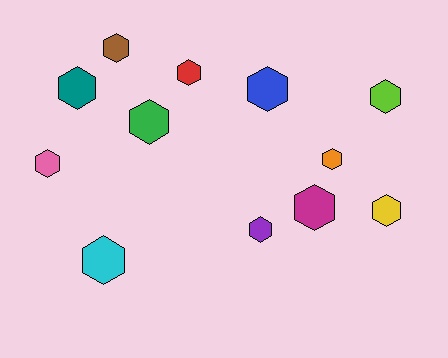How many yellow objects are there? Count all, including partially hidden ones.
There is 1 yellow object.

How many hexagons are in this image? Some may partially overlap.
There are 12 hexagons.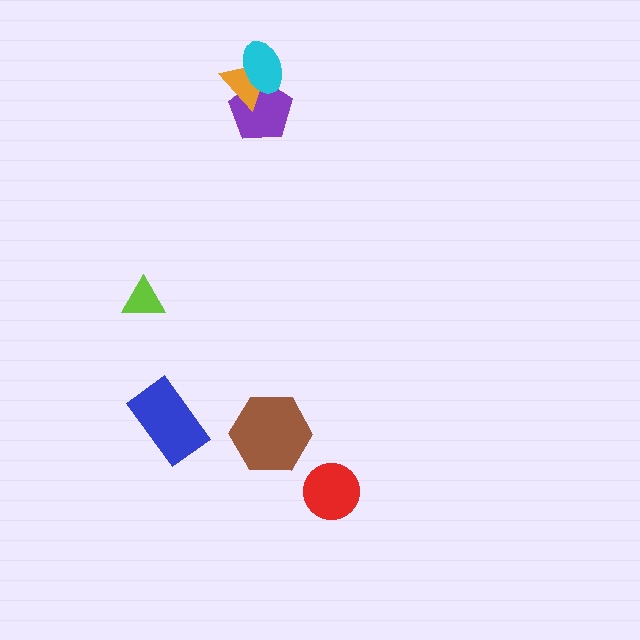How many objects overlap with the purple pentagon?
2 objects overlap with the purple pentagon.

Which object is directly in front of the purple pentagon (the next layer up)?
The orange triangle is directly in front of the purple pentagon.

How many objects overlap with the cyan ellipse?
2 objects overlap with the cyan ellipse.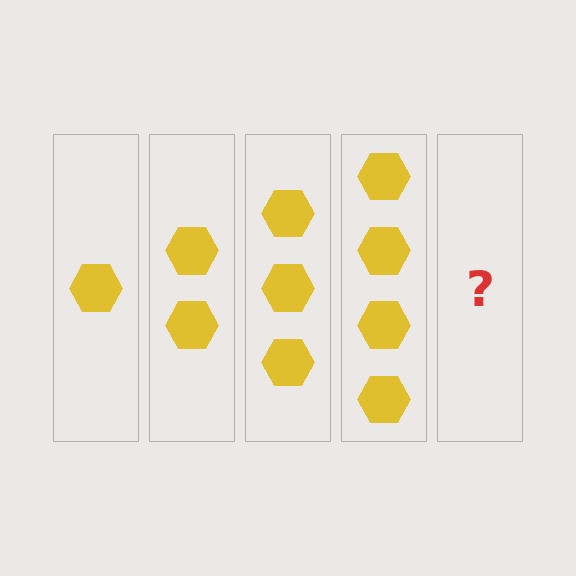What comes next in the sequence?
The next element should be 5 hexagons.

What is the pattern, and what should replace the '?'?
The pattern is that each step adds one more hexagon. The '?' should be 5 hexagons.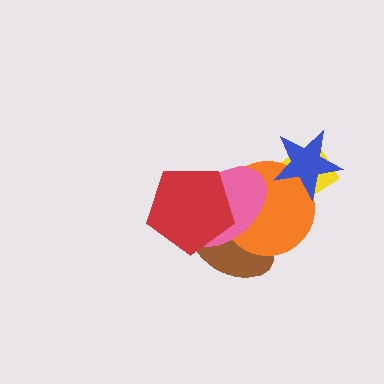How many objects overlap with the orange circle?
5 objects overlap with the orange circle.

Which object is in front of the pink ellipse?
The red pentagon is in front of the pink ellipse.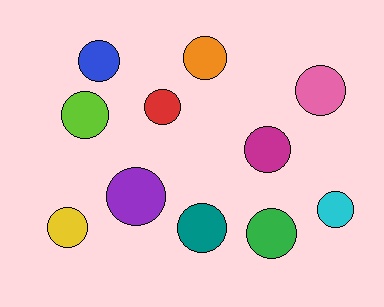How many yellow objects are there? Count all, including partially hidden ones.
There is 1 yellow object.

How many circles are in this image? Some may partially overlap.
There are 11 circles.